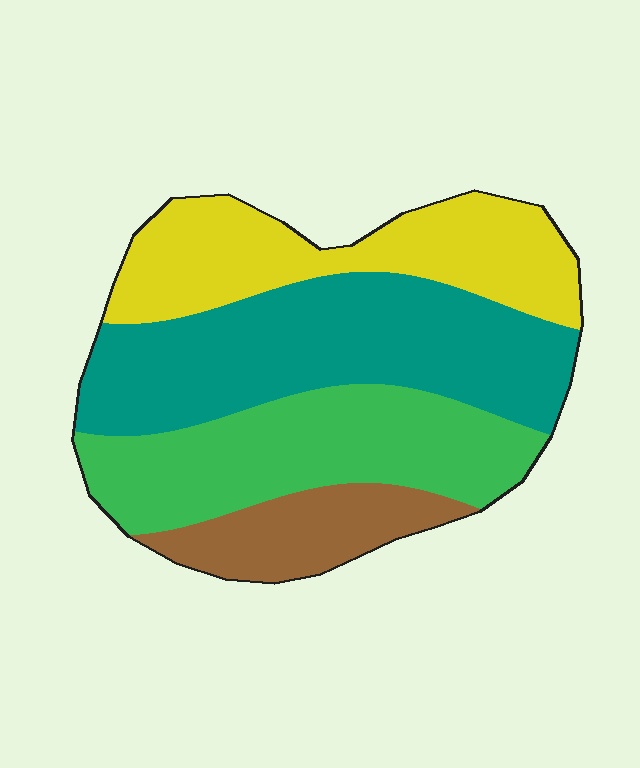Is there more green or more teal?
Teal.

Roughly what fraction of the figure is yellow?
Yellow covers about 25% of the figure.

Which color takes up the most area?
Teal, at roughly 35%.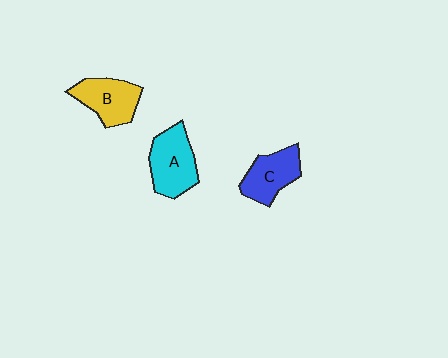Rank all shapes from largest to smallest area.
From largest to smallest: A (cyan), B (yellow), C (blue).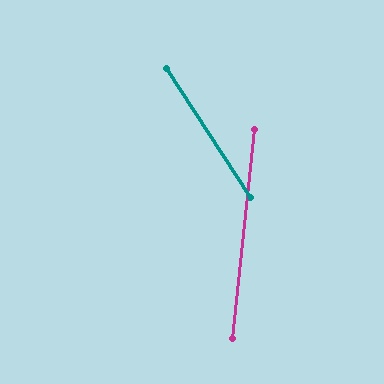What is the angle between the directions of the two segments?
Approximately 39 degrees.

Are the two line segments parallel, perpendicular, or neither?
Neither parallel nor perpendicular — they differ by about 39°.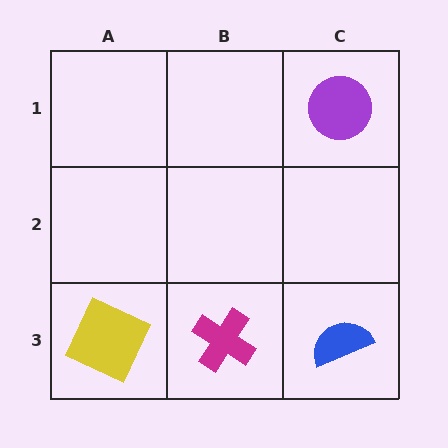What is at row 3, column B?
A magenta cross.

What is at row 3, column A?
A yellow square.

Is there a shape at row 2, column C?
No, that cell is empty.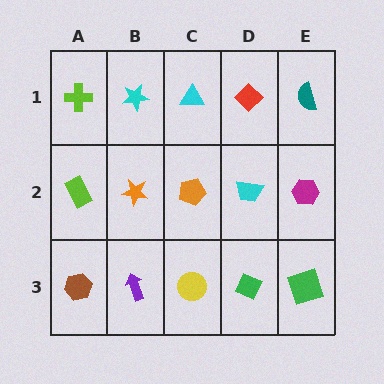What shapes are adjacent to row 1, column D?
A cyan trapezoid (row 2, column D), a cyan triangle (row 1, column C), a teal semicircle (row 1, column E).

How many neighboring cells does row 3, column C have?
3.